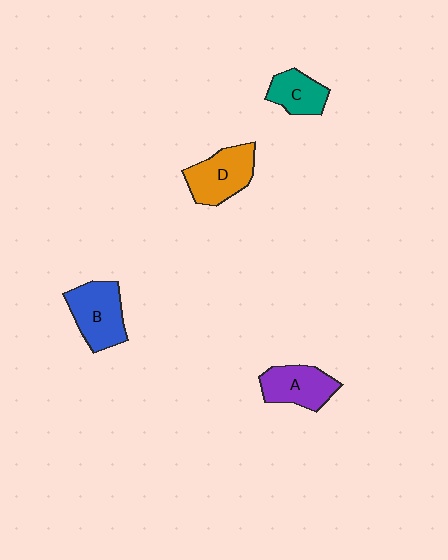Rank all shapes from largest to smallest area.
From largest to smallest: B (blue), D (orange), A (purple), C (teal).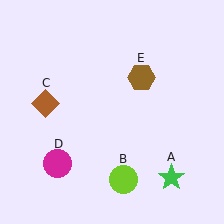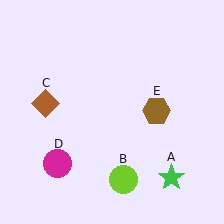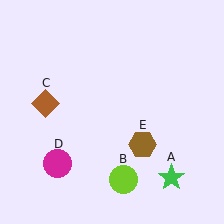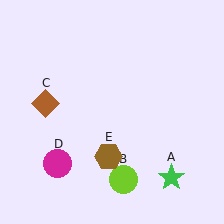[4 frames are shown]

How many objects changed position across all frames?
1 object changed position: brown hexagon (object E).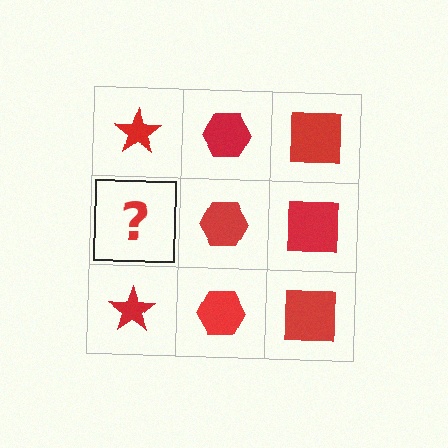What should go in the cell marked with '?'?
The missing cell should contain a red star.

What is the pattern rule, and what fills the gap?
The rule is that each column has a consistent shape. The gap should be filled with a red star.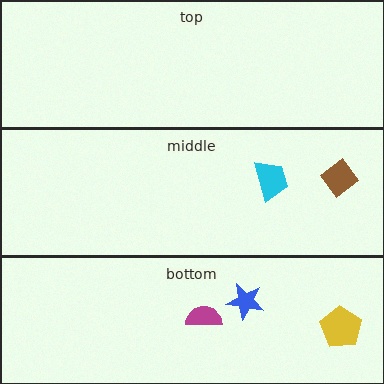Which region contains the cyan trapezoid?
The middle region.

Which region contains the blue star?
The bottom region.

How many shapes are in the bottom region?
3.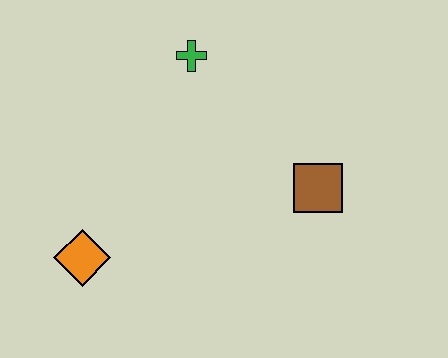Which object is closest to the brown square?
The green cross is closest to the brown square.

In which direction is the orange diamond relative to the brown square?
The orange diamond is to the left of the brown square.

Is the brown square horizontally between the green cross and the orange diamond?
No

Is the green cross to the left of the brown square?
Yes